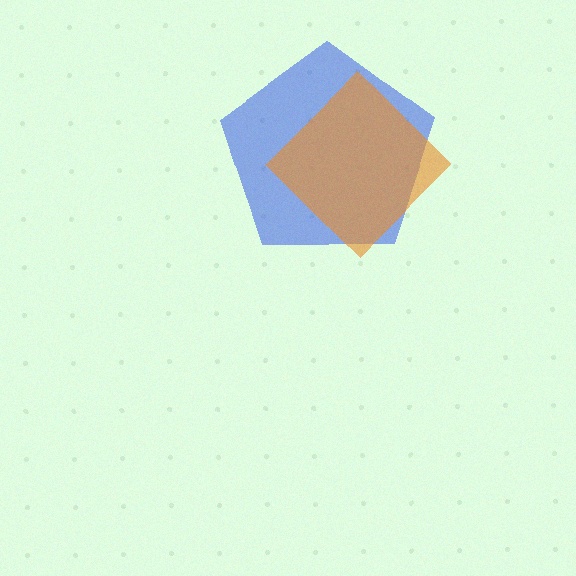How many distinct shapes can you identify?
There are 2 distinct shapes: a blue pentagon, an orange diamond.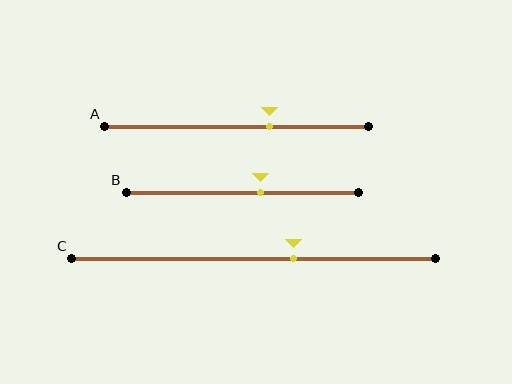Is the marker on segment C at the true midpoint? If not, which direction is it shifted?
No, the marker on segment C is shifted to the right by about 11% of the segment length.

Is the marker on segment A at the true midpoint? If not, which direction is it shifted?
No, the marker on segment A is shifted to the right by about 12% of the segment length.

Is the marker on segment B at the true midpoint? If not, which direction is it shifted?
No, the marker on segment B is shifted to the right by about 8% of the segment length.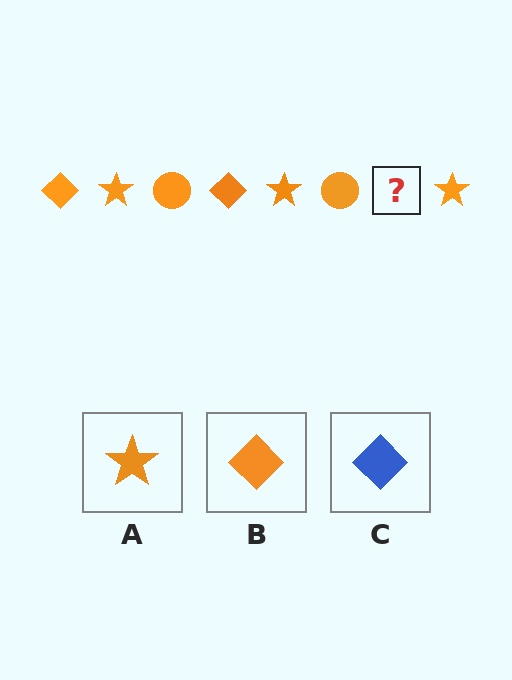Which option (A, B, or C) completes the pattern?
B.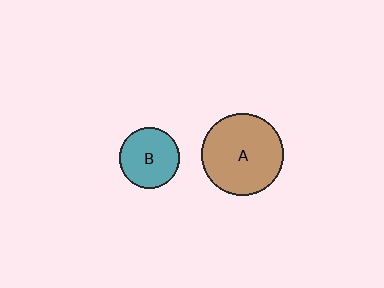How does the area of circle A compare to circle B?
Approximately 1.8 times.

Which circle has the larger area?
Circle A (brown).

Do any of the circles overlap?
No, none of the circles overlap.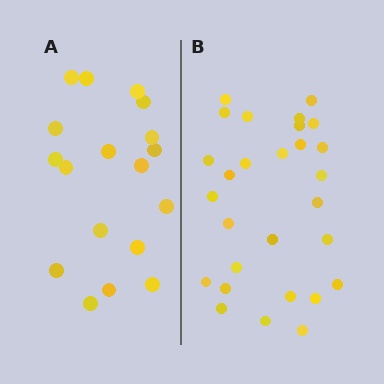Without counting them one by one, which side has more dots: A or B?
Region B (the right region) has more dots.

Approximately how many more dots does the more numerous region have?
Region B has roughly 10 or so more dots than region A.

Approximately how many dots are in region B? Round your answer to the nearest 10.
About 30 dots. (The exact count is 28, which rounds to 30.)